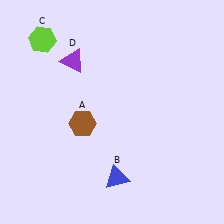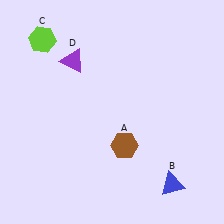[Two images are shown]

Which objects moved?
The objects that moved are: the brown hexagon (A), the blue triangle (B).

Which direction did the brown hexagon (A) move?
The brown hexagon (A) moved right.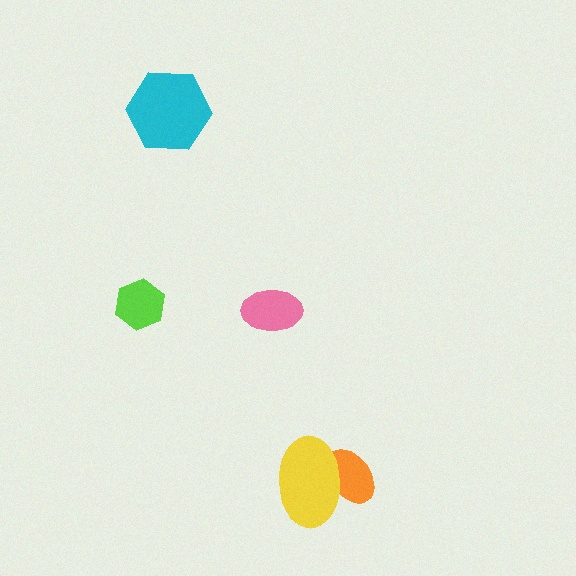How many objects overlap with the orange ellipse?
1 object overlaps with the orange ellipse.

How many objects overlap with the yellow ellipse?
1 object overlaps with the yellow ellipse.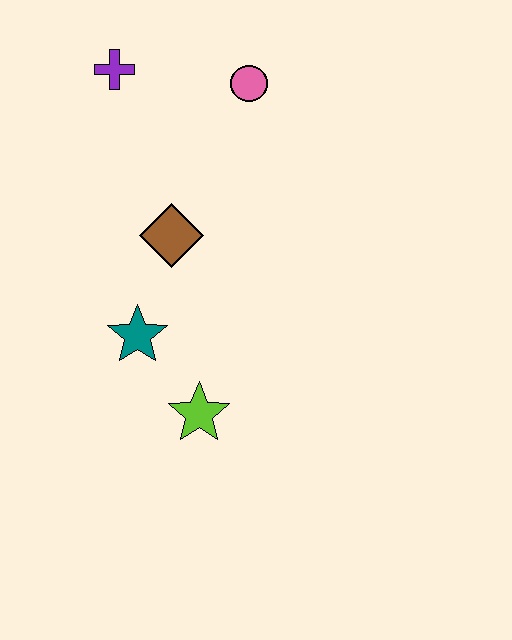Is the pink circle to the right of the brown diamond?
Yes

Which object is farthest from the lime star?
The purple cross is farthest from the lime star.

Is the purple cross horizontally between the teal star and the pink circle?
No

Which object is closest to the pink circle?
The purple cross is closest to the pink circle.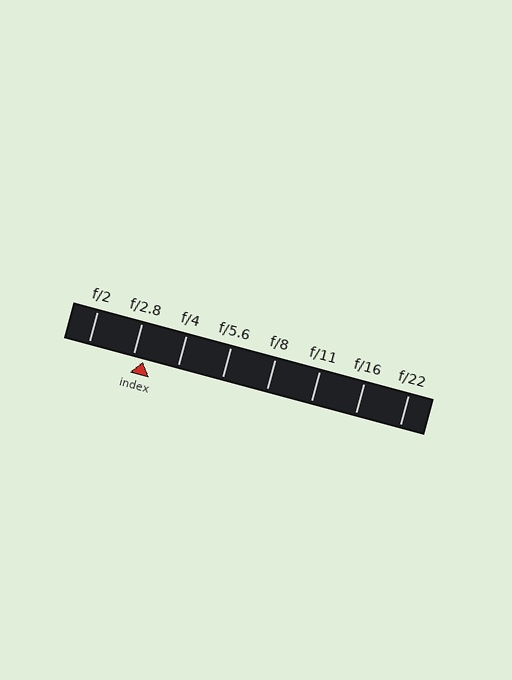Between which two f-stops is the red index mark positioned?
The index mark is between f/2.8 and f/4.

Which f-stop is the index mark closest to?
The index mark is closest to f/2.8.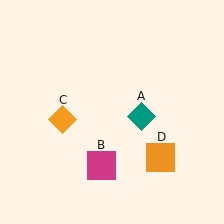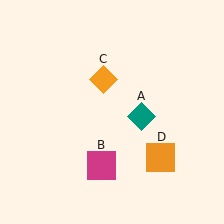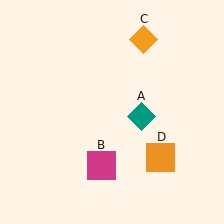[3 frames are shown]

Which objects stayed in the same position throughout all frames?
Teal diamond (object A) and magenta square (object B) and orange square (object D) remained stationary.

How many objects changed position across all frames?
1 object changed position: orange diamond (object C).